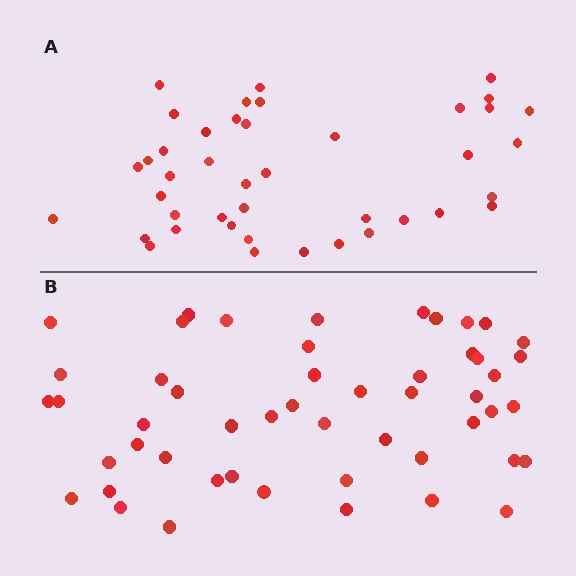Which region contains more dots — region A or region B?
Region B (the bottom region) has more dots.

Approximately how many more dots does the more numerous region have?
Region B has roughly 8 or so more dots than region A.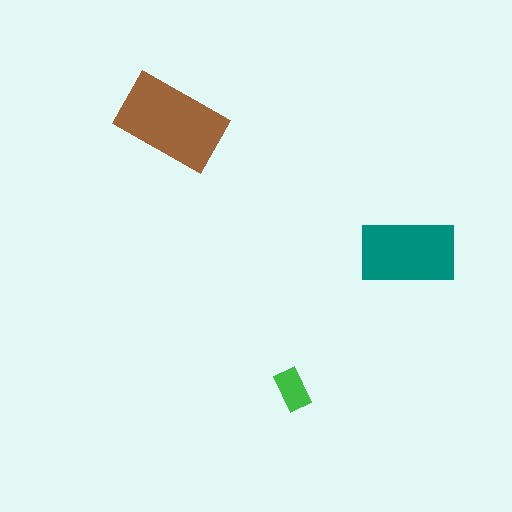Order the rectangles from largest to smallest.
the brown one, the teal one, the green one.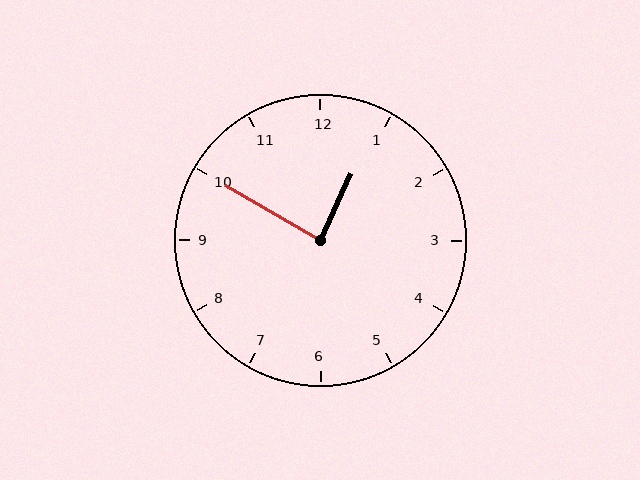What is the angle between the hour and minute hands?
Approximately 85 degrees.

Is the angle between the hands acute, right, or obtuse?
It is right.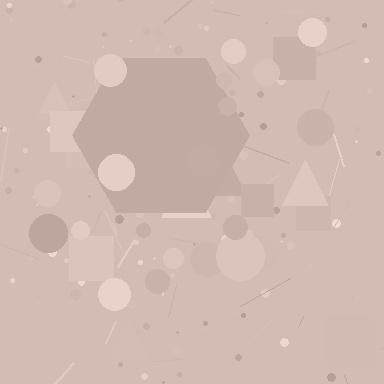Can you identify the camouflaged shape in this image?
The camouflaged shape is a hexagon.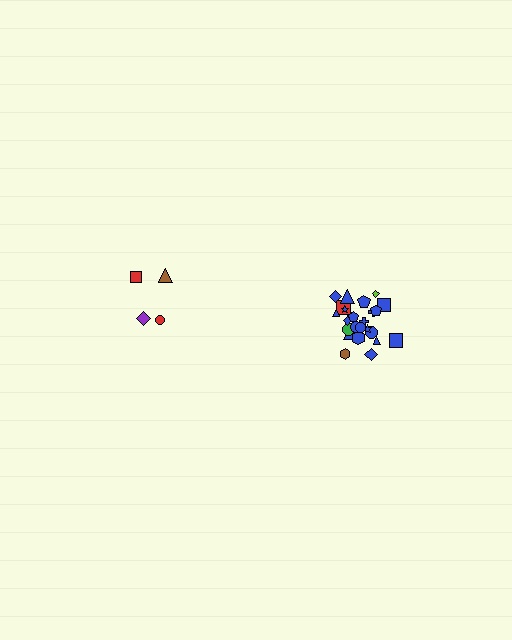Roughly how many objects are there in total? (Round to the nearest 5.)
Roughly 30 objects in total.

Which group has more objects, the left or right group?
The right group.